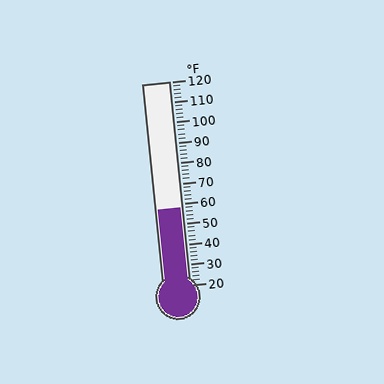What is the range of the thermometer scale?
The thermometer scale ranges from 20°F to 120°F.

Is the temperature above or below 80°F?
The temperature is below 80°F.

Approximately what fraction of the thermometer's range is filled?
The thermometer is filled to approximately 40% of its range.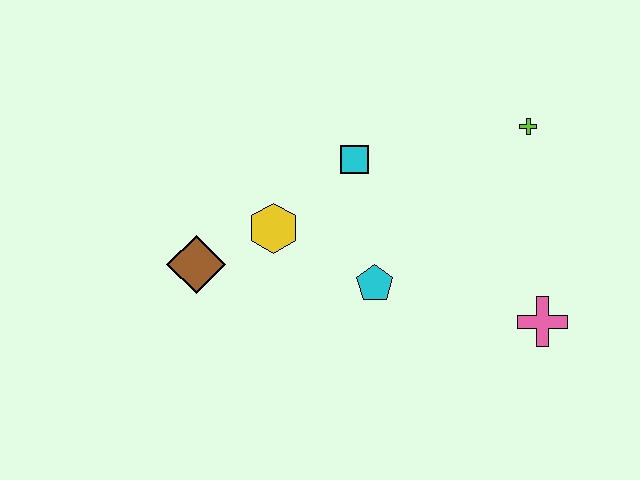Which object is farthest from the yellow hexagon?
The pink cross is farthest from the yellow hexagon.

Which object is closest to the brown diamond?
The yellow hexagon is closest to the brown diamond.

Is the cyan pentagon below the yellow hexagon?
Yes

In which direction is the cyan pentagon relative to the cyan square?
The cyan pentagon is below the cyan square.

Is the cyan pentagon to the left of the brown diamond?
No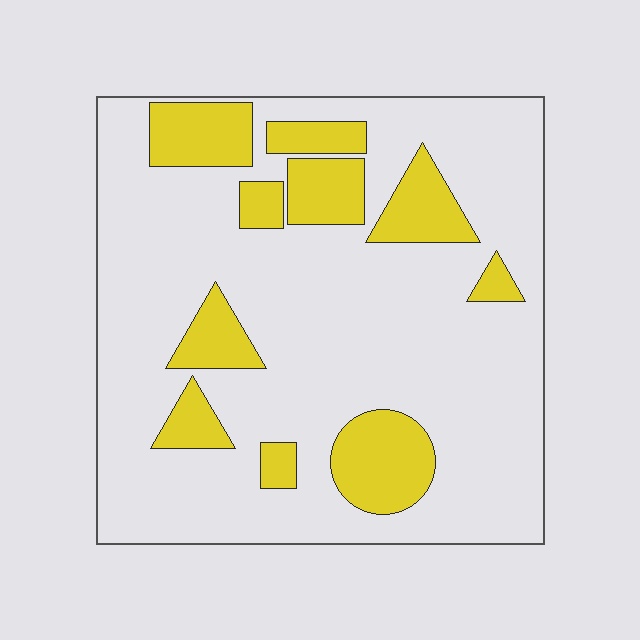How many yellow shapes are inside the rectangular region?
10.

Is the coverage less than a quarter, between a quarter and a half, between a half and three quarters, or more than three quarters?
Less than a quarter.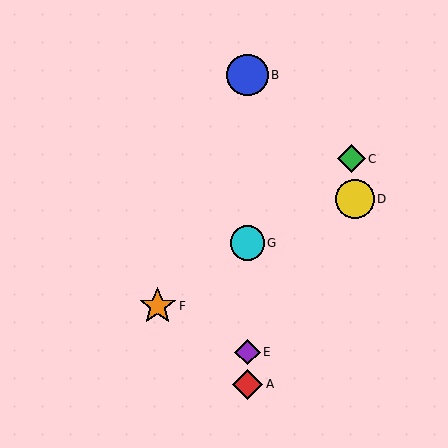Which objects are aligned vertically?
Objects A, B, E, G are aligned vertically.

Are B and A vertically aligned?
Yes, both are at x≈247.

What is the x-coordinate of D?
Object D is at x≈355.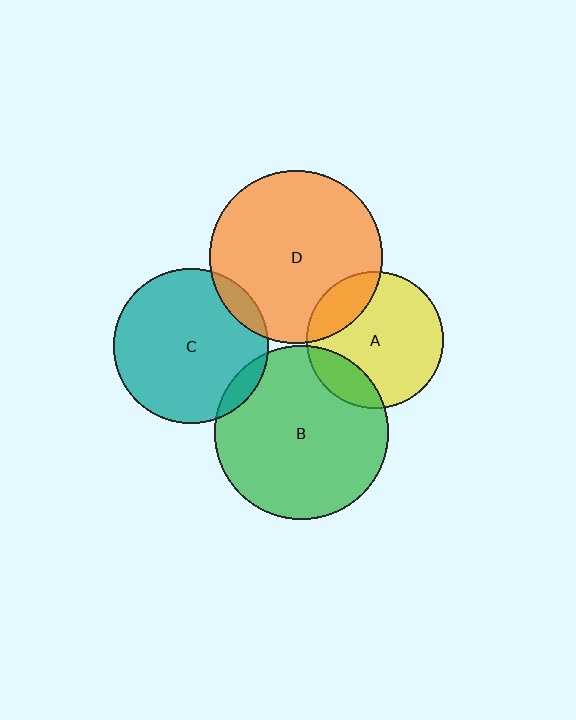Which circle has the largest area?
Circle B (green).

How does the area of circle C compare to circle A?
Approximately 1.3 times.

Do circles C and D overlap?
Yes.